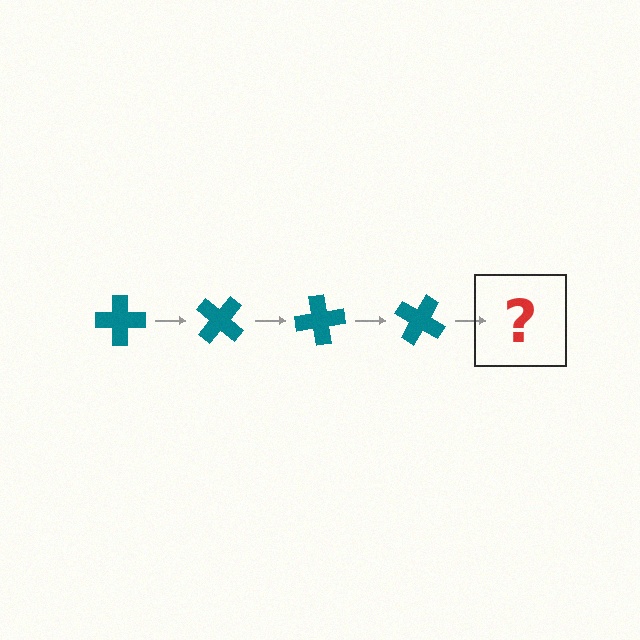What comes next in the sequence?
The next element should be a teal cross rotated 160 degrees.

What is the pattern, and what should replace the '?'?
The pattern is that the cross rotates 40 degrees each step. The '?' should be a teal cross rotated 160 degrees.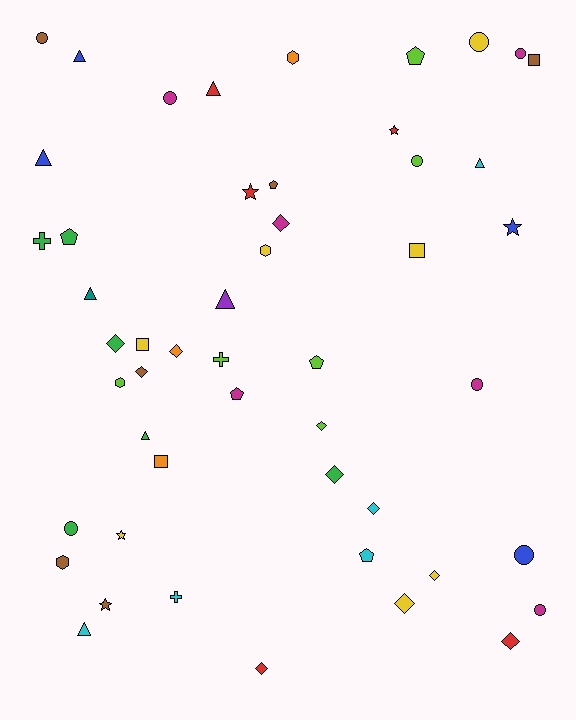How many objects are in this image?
There are 50 objects.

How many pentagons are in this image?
There are 6 pentagons.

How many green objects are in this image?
There are 6 green objects.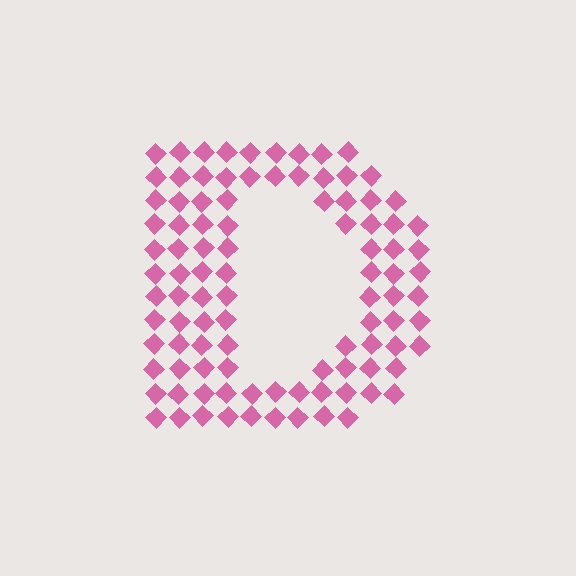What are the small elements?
The small elements are diamonds.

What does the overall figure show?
The overall figure shows the letter D.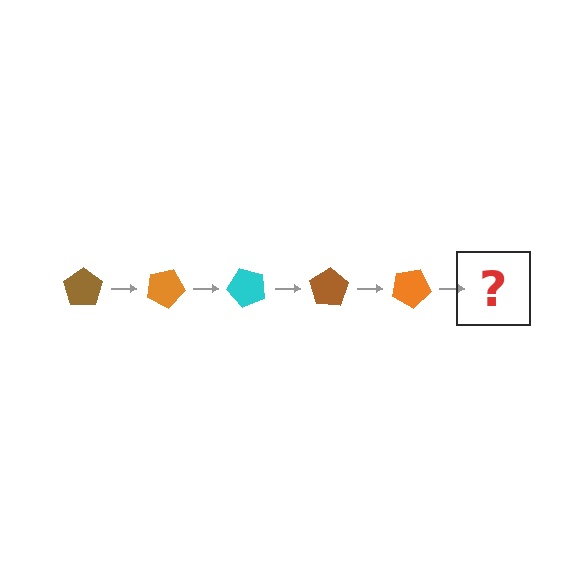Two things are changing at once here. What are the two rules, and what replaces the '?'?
The two rules are that it rotates 25 degrees each step and the color cycles through brown, orange, and cyan. The '?' should be a cyan pentagon, rotated 125 degrees from the start.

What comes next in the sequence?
The next element should be a cyan pentagon, rotated 125 degrees from the start.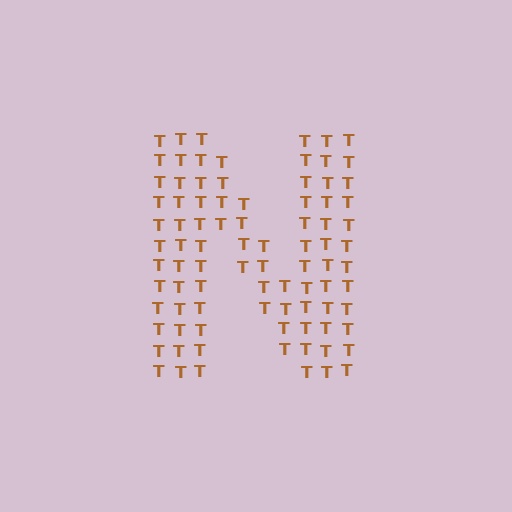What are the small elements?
The small elements are letter T's.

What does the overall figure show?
The overall figure shows the letter N.